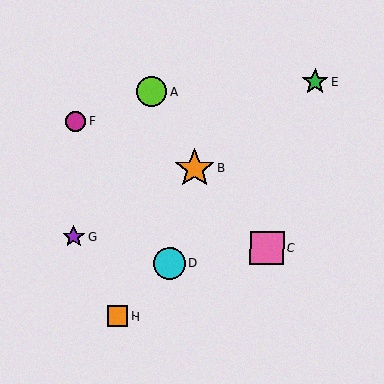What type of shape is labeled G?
Shape G is a purple star.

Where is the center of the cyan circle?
The center of the cyan circle is at (169, 263).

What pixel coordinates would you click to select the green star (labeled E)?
Click at (315, 82) to select the green star E.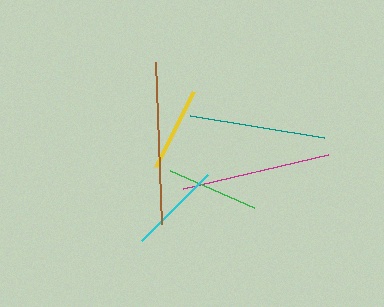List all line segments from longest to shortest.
From longest to shortest: brown, magenta, teal, cyan, green, yellow.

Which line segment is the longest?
The brown line is the longest at approximately 162 pixels.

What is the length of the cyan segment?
The cyan segment is approximately 93 pixels long.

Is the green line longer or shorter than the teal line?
The teal line is longer than the green line.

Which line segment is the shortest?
The yellow line is the shortest at approximately 84 pixels.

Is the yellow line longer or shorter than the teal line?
The teal line is longer than the yellow line.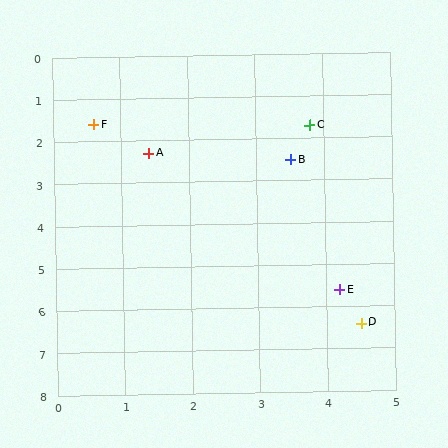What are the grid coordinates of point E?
Point E is at approximately (4.2, 5.6).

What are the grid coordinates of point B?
Point B is at approximately (3.5, 2.5).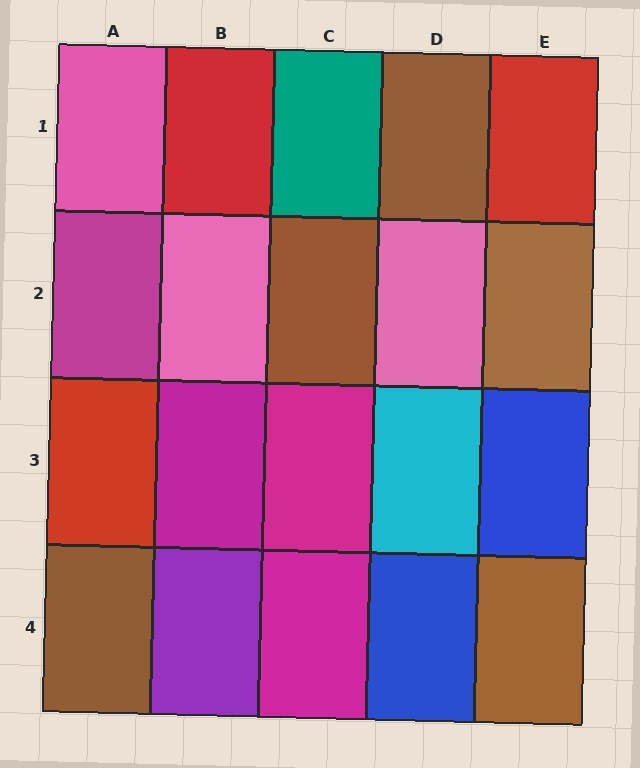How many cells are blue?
2 cells are blue.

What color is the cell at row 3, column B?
Magenta.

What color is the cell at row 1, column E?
Red.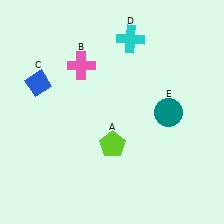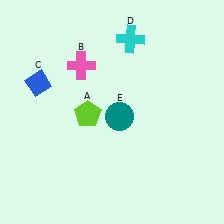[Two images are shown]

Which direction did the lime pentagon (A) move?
The lime pentagon (A) moved up.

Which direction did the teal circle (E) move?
The teal circle (E) moved left.